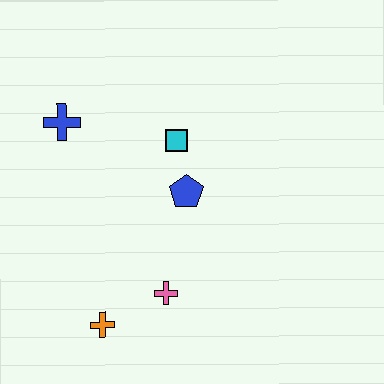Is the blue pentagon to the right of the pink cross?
Yes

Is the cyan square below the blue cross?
Yes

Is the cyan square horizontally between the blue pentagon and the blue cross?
Yes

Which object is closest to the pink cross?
The orange cross is closest to the pink cross.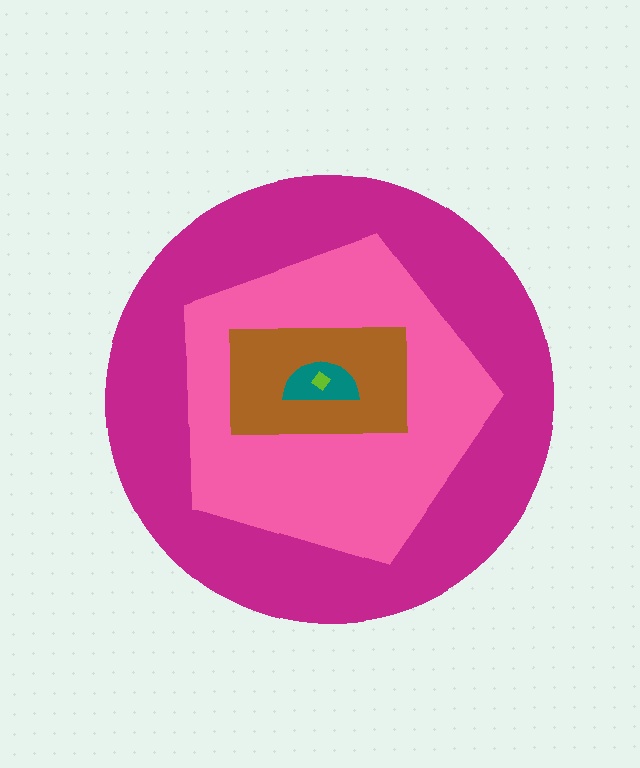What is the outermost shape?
The magenta circle.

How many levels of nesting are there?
5.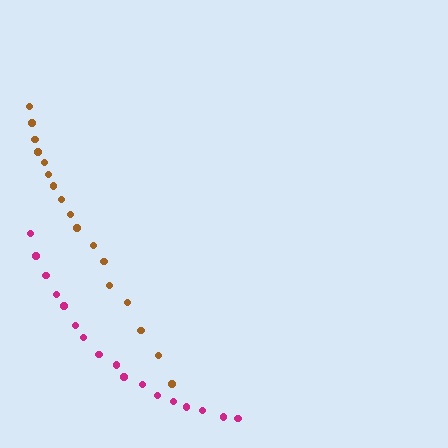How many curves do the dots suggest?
There are 2 distinct paths.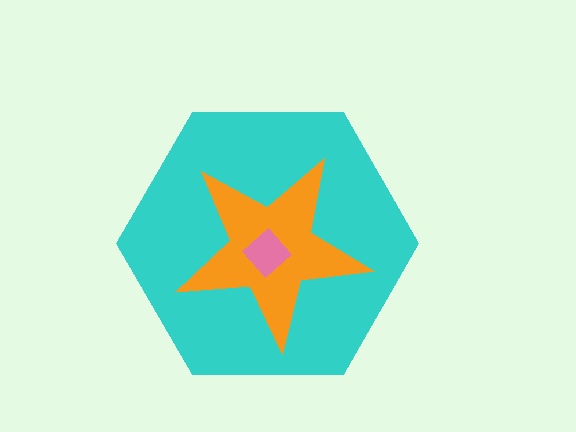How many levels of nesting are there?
3.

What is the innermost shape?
The pink diamond.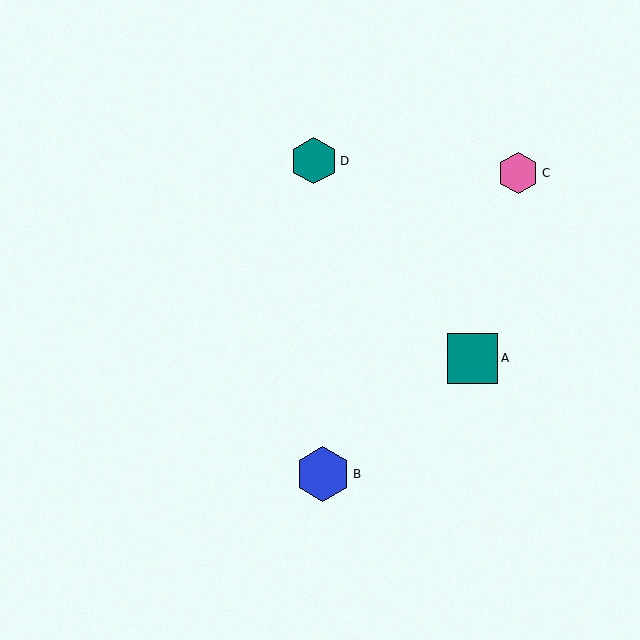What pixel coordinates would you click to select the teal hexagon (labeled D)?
Click at (314, 161) to select the teal hexagon D.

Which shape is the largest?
The blue hexagon (labeled B) is the largest.